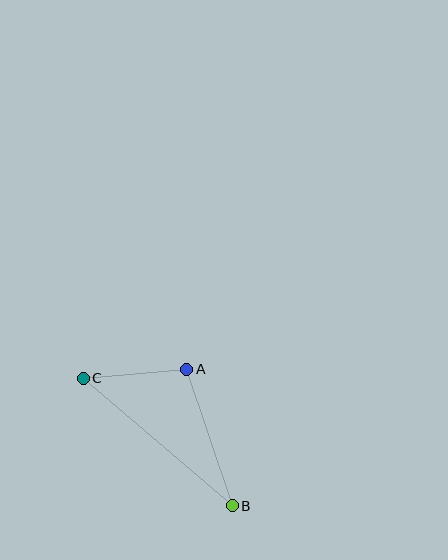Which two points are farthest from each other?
Points B and C are farthest from each other.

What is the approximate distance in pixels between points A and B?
The distance between A and B is approximately 144 pixels.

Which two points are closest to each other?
Points A and C are closest to each other.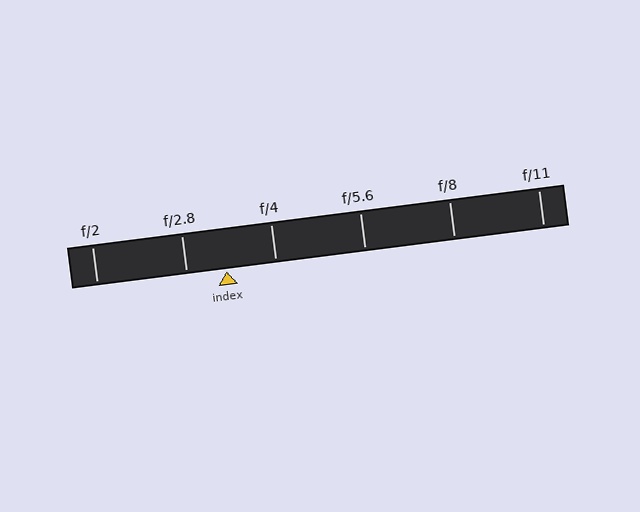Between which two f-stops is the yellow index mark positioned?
The index mark is between f/2.8 and f/4.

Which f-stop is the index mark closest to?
The index mark is closest to f/2.8.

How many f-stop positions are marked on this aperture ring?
There are 6 f-stop positions marked.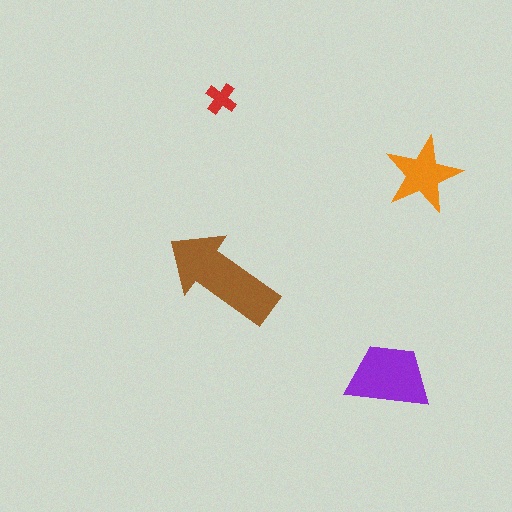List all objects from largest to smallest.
The brown arrow, the purple trapezoid, the orange star, the red cross.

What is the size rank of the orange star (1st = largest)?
3rd.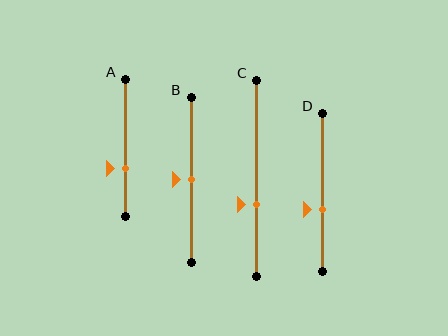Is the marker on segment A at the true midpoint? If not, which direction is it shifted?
No, the marker on segment A is shifted downward by about 15% of the segment length.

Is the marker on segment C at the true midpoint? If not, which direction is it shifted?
No, the marker on segment C is shifted downward by about 14% of the segment length.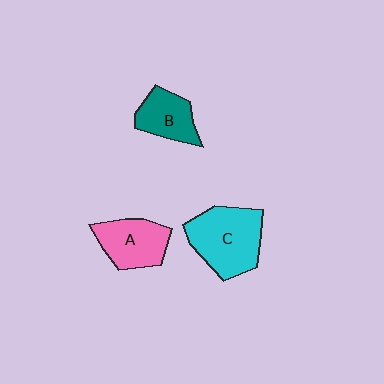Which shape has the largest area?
Shape C (cyan).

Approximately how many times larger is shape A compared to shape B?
Approximately 1.2 times.